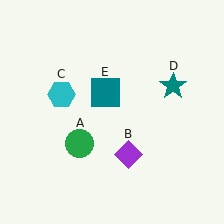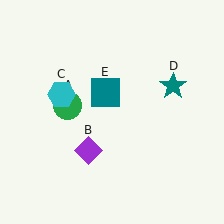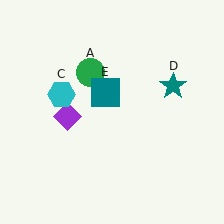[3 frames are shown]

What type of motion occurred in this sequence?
The green circle (object A), purple diamond (object B) rotated clockwise around the center of the scene.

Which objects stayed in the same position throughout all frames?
Cyan hexagon (object C) and teal star (object D) and teal square (object E) remained stationary.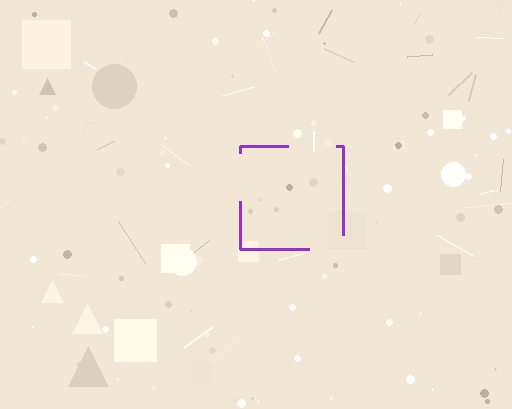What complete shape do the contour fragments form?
The contour fragments form a square.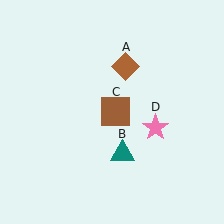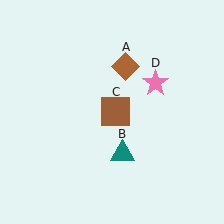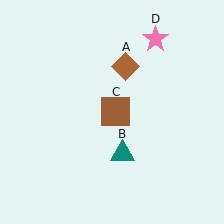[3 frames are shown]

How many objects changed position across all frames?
1 object changed position: pink star (object D).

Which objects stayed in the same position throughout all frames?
Brown diamond (object A) and teal triangle (object B) and brown square (object C) remained stationary.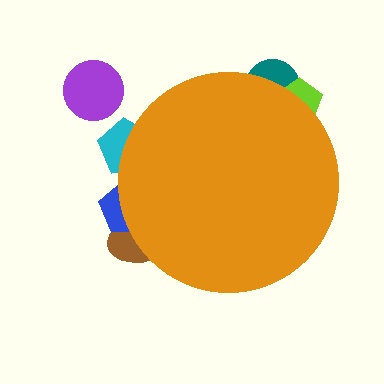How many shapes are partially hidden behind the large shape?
5 shapes are partially hidden.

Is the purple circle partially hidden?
No, the purple circle is fully visible.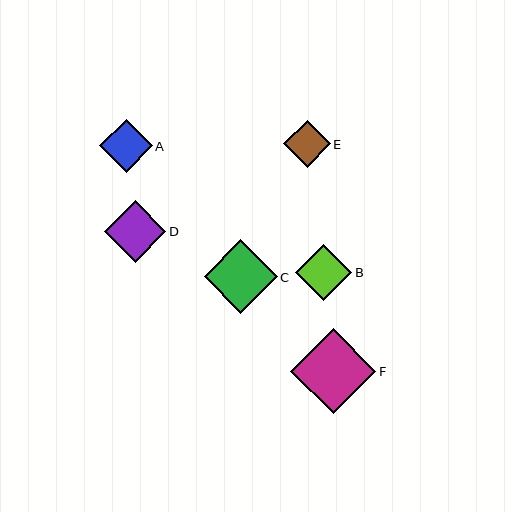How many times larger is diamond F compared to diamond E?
Diamond F is approximately 1.8 times the size of diamond E.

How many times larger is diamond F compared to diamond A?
Diamond F is approximately 1.6 times the size of diamond A.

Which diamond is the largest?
Diamond F is the largest with a size of approximately 85 pixels.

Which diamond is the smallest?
Diamond E is the smallest with a size of approximately 47 pixels.